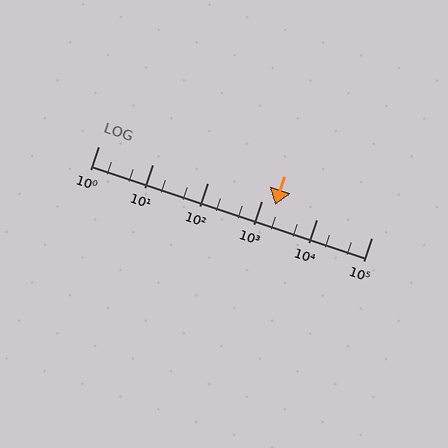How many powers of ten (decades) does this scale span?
The scale spans 5 decades, from 1 to 100000.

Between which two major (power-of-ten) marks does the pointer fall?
The pointer is between 1000 and 10000.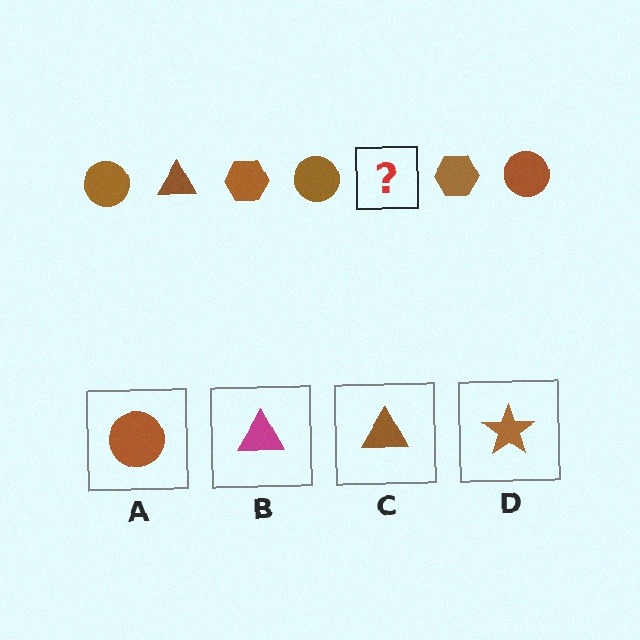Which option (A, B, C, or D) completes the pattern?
C.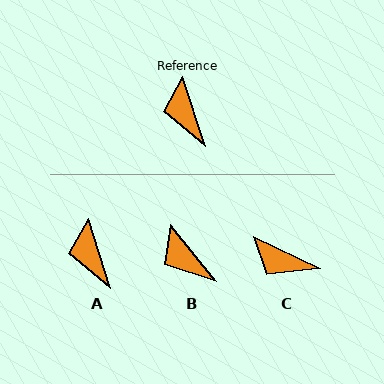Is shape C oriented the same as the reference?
No, it is off by about 47 degrees.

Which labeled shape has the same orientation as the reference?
A.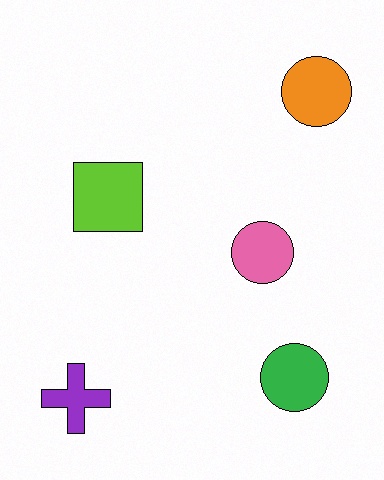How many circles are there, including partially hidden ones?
There are 3 circles.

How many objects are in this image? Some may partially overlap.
There are 5 objects.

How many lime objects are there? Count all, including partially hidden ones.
There is 1 lime object.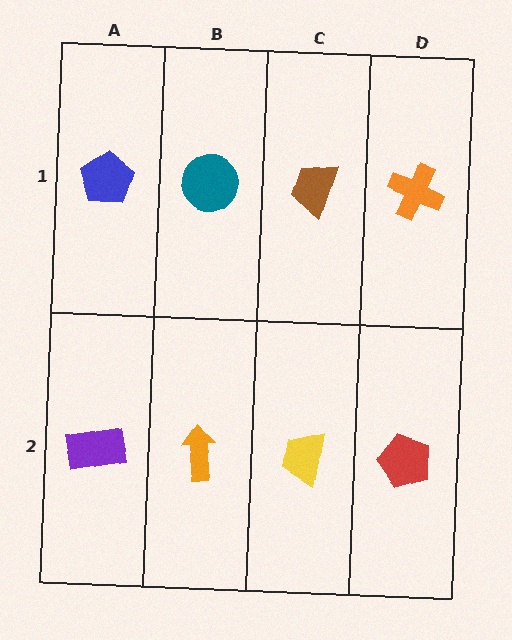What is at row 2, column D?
A red pentagon.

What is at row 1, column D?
An orange cross.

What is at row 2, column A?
A purple rectangle.